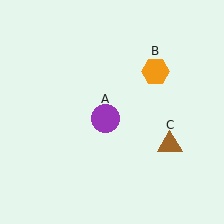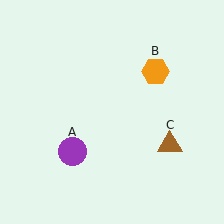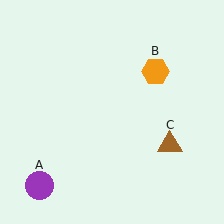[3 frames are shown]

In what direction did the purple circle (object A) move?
The purple circle (object A) moved down and to the left.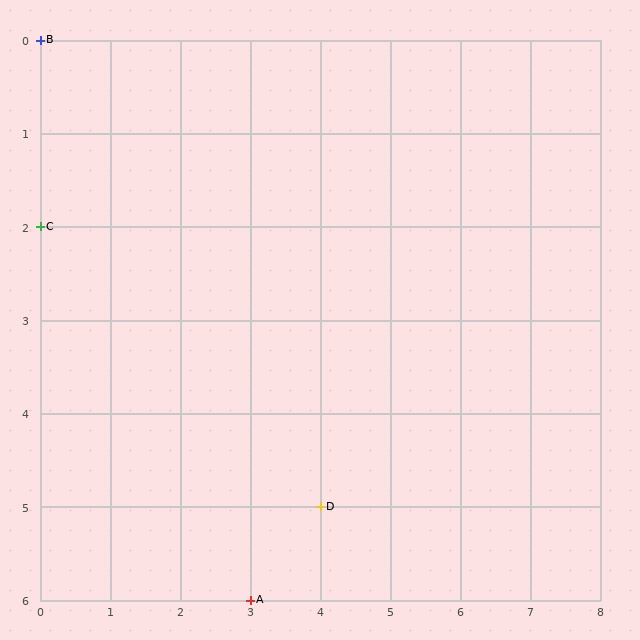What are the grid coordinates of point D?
Point D is at grid coordinates (4, 5).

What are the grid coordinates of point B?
Point B is at grid coordinates (0, 0).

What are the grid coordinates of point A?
Point A is at grid coordinates (3, 6).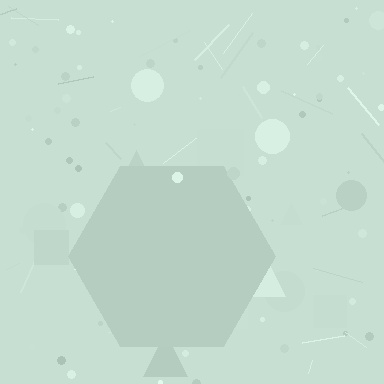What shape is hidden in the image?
A hexagon is hidden in the image.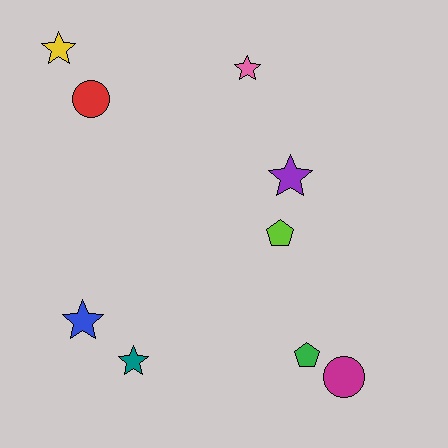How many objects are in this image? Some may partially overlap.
There are 9 objects.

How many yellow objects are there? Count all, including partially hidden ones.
There is 1 yellow object.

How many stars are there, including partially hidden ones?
There are 5 stars.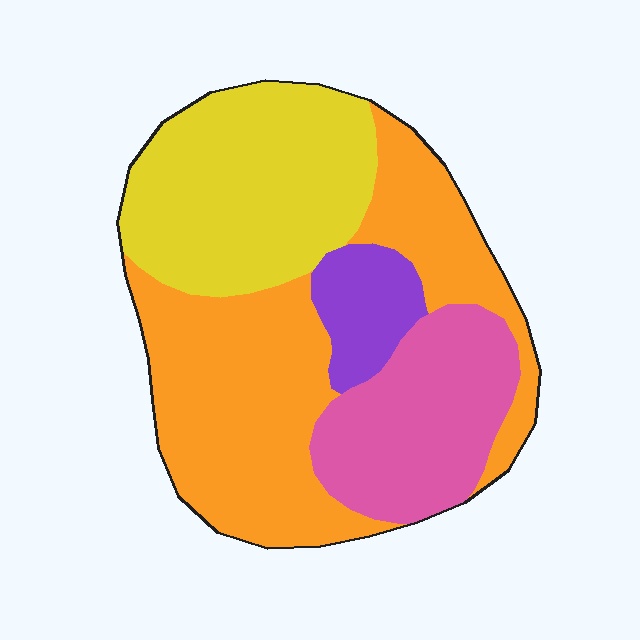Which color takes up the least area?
Purple, at roughly 10%.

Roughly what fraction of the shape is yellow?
Yellow covers 29% of the shape.